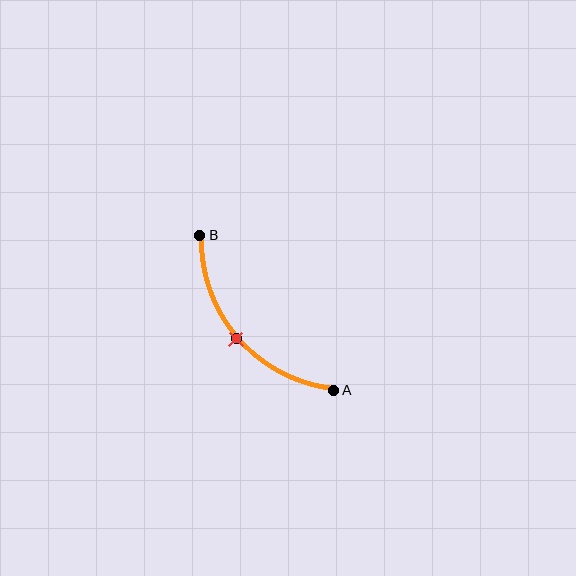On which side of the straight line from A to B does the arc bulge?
The arc bulges below and to the left of the straight line connecting A and B.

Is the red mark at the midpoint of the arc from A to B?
Yes. The red mark lies on the arc at equal arc-length from both A and B — it is the arc midpoint.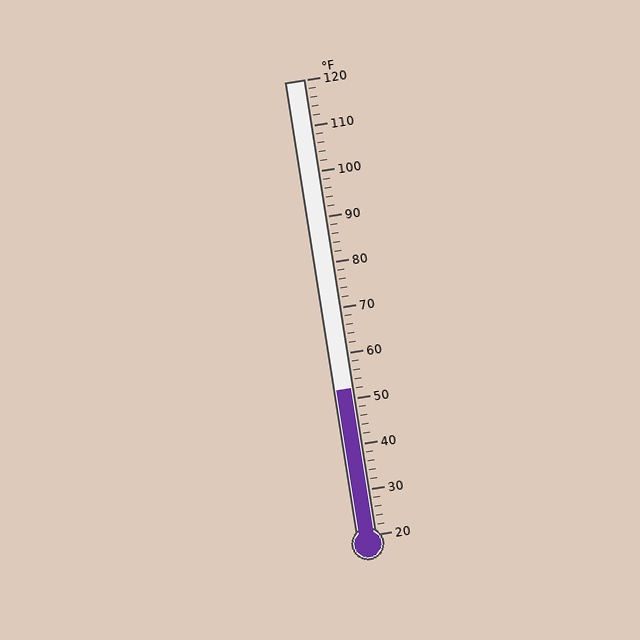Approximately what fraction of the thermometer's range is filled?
The thermometer is filled to approximately 30% of its range.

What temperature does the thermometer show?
The thermometer shows approximately 52°F.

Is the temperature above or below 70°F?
The temperature is below 70°F.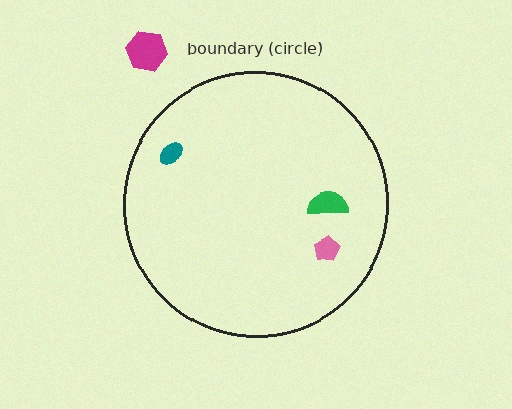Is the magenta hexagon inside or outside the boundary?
Outside.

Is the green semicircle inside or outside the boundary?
Inside.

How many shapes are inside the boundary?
3 inside, 1 outside.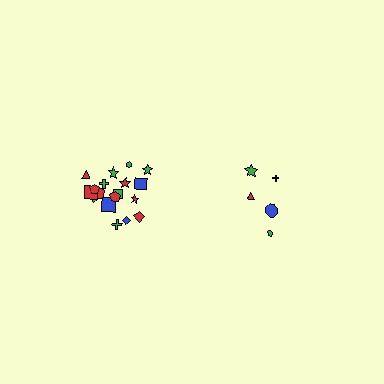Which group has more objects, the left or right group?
The left group.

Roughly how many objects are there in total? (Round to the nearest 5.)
Roughly 25 objects in total.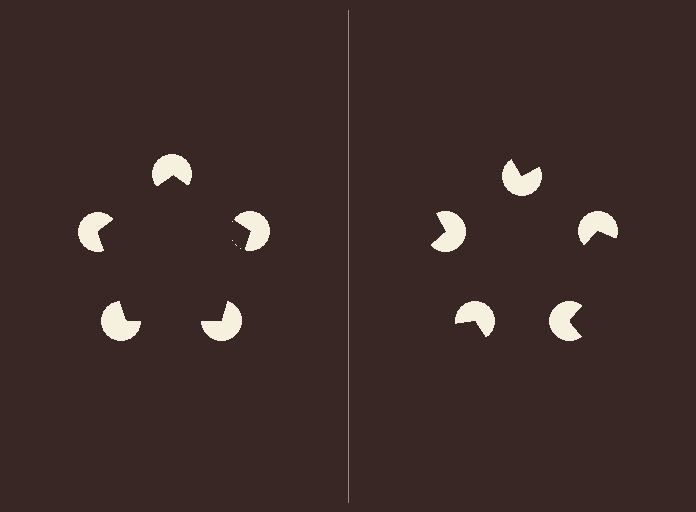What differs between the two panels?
The pac-man discs are positioned identically on both sides; only the wedge orientations differ. On the left they align to a pentagon; on the right they are misaligned.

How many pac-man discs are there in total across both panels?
10 — 5 on each side.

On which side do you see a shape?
An illusory pentagon appears on the left side. On the right side the wedge cuts are rotated, so no coherent shape forms.